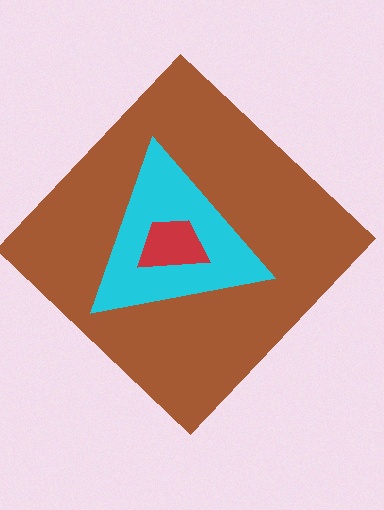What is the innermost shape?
The red trapezoid.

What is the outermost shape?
The brown diamond.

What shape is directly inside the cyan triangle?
The red trapezoid.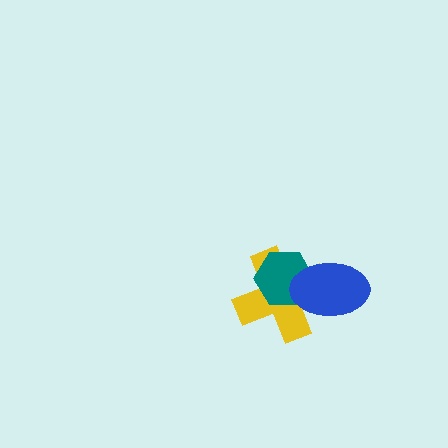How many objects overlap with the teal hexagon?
2 objects overlap with the teal hexagon.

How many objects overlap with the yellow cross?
2 objects overlap with the yellow cross.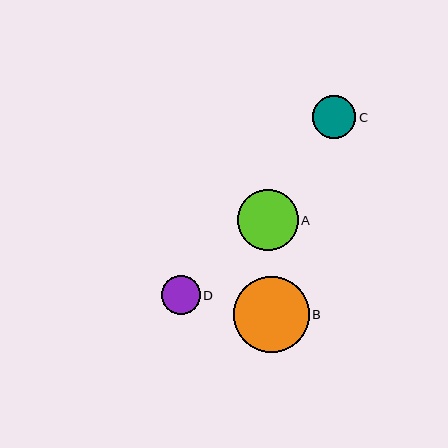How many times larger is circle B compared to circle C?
Circle B is approximately 1.7 times the size of circle C.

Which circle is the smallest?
Circle D is the smallest with a size of approximately 39 pixels.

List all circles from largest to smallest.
From largest to smallest: B, A, C, D.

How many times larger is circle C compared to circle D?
Circle C is approximately 1.1 times the size of circle D.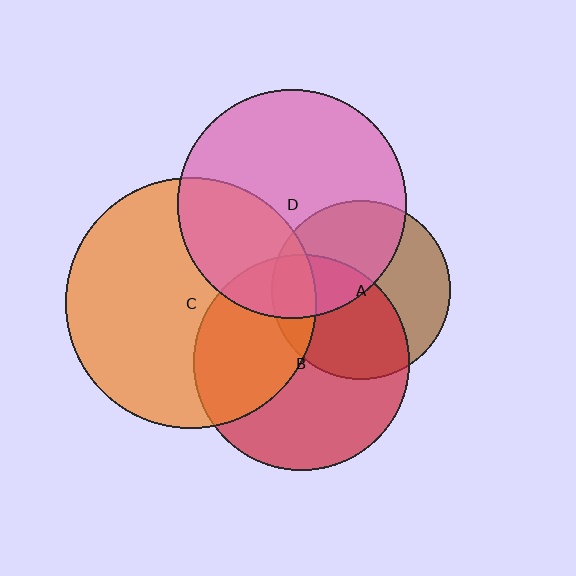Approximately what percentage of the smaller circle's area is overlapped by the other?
Approximately 20%.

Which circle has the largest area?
Circle C (orange).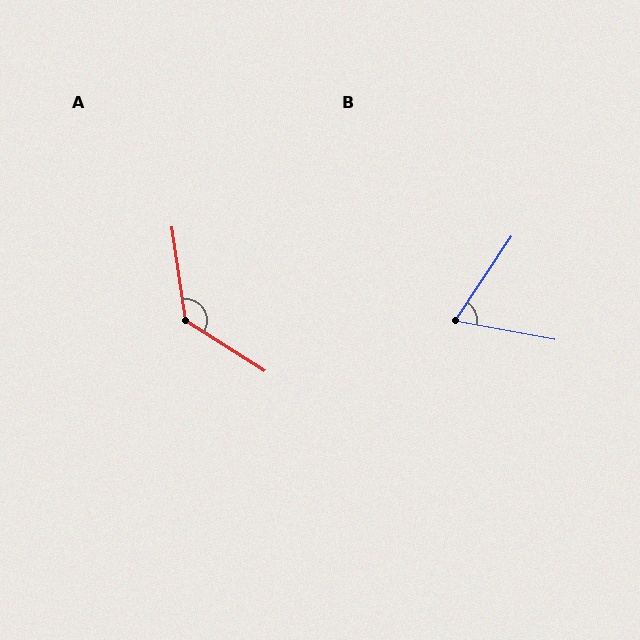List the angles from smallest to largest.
B (67°), A (131°).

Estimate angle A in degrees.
Approximately 131 degrees.